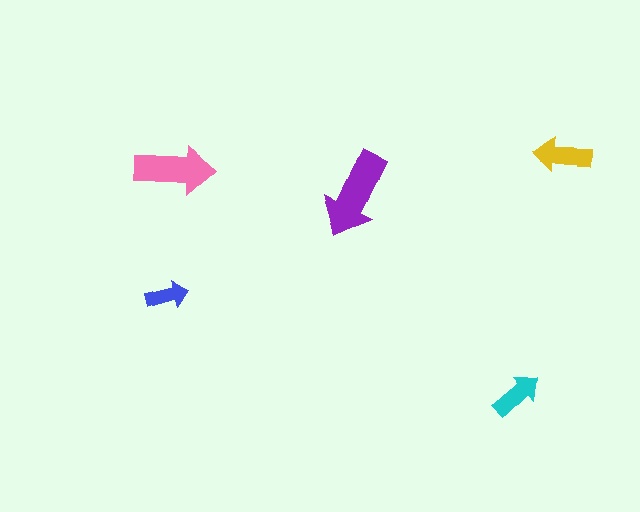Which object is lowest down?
The cyan arrow is bottommost.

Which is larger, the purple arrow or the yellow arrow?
The purple one.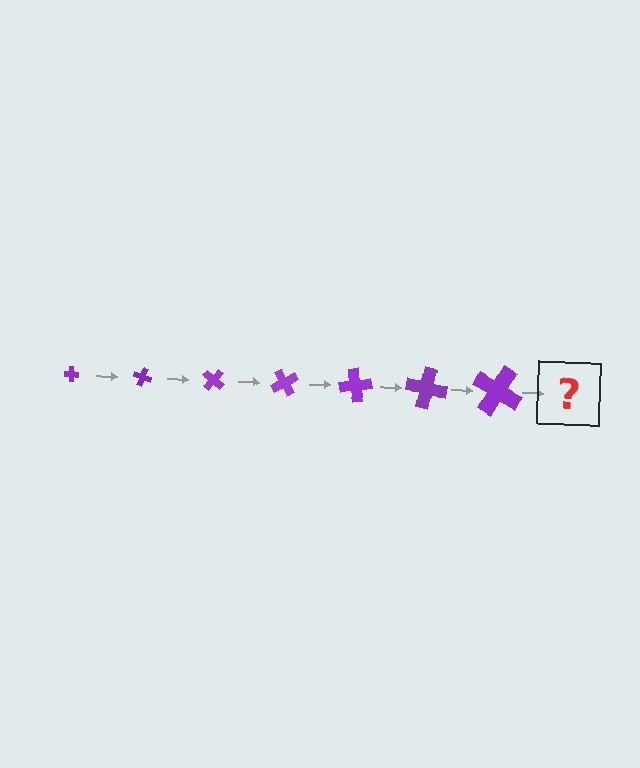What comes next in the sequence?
The next element should be a cross, larger than the previous one and rotated 140 degrees from the start.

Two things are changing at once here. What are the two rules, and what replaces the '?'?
The two rules are that the cross grows larger each step and it rotates 20 degrees each step. The '?' should be a cross, larger than the previous one and rotated 140 degrees from the start.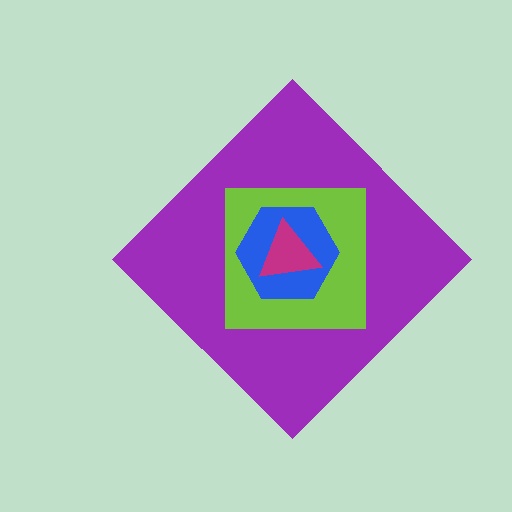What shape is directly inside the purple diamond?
The lime square.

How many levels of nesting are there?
4.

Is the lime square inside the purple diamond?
Yes.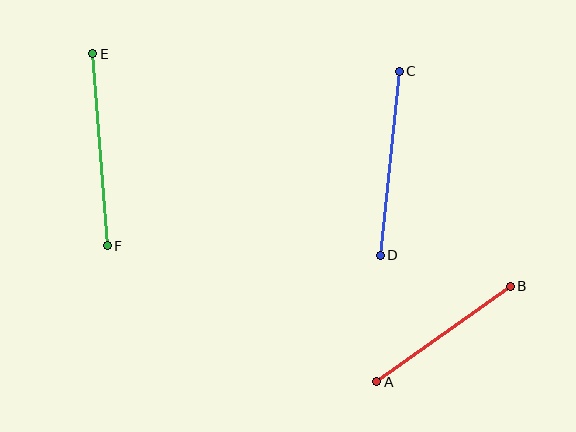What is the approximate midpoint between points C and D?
The midpoint is at approximately (390, 163) pixels.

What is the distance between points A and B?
The distance is approximately 164 pixels.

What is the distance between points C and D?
The distance is approximately 185 pixels.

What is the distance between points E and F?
The distance is approximately 193 pixels.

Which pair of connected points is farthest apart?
Points E and F are farthest apart.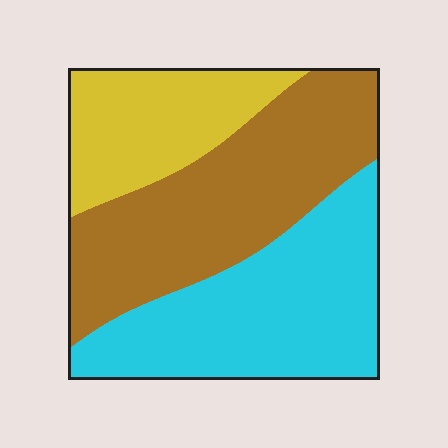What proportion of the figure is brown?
Brown takes up about two fifths (2/5) of the figure.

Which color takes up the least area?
Yellow, at roughly 20%.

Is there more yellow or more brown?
Brown.